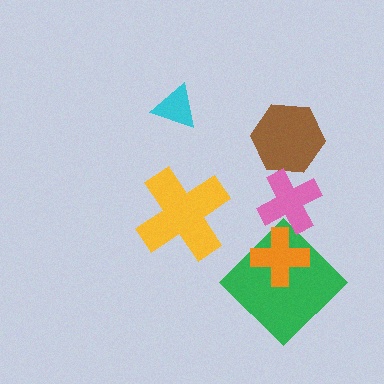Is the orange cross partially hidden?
No, no other shape covers it.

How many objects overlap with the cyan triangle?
0 objects overlap with the cyan triangle.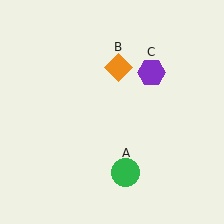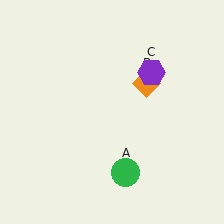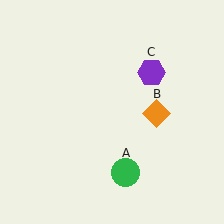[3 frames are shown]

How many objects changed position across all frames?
1 object changed position: orange diamond (object B).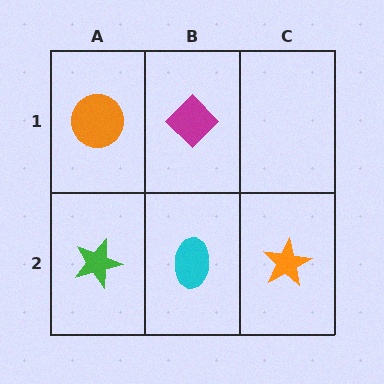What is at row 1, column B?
A magenta diamond.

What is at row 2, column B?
A cyan ellipse.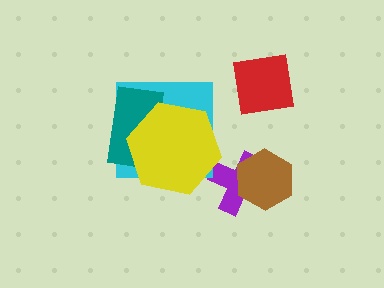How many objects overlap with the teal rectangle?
2 objects overlap with the teal rectangle.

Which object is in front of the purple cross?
The brown hexagon is in front of the purple cross.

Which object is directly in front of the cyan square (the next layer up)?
The teal rectangle is directly in front of the cyan square.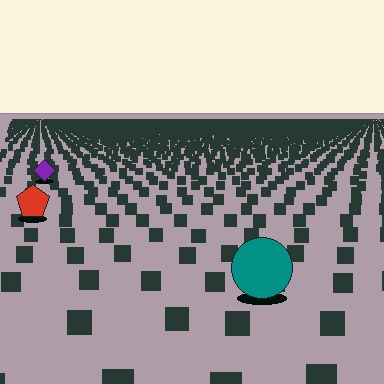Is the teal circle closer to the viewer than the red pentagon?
Yes. The teal circle is closer — you can tell from the texture gradient: the ground texture is coarser near it.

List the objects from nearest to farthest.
From nearest to farthest: the teal circle, the red pentagon, the purple diamond.